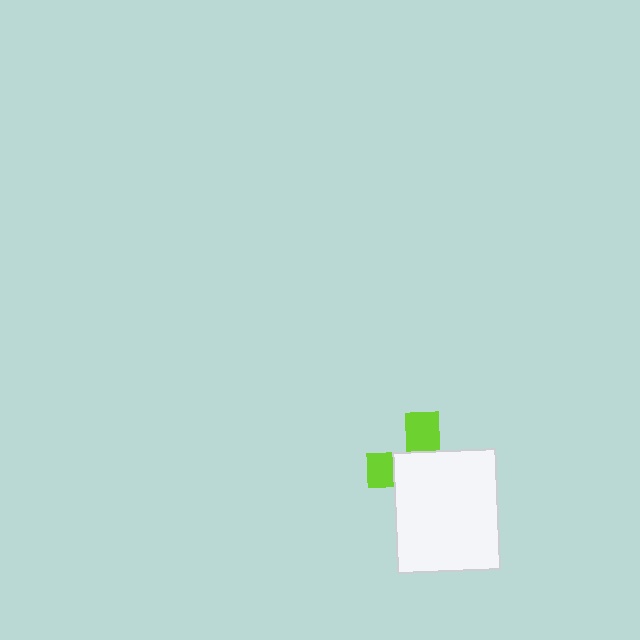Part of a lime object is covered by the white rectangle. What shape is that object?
It is a cross.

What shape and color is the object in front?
The object in front is a white rectangle.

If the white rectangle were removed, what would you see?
You would see the complete lime cross.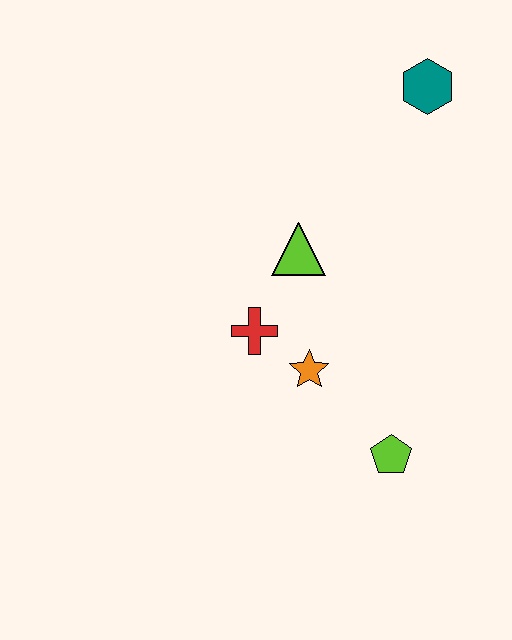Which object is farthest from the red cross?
The teal hexagon is farthest from the red cross.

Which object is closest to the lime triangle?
The red cross is closest to the lime triangle.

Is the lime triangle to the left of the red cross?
No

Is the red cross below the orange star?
No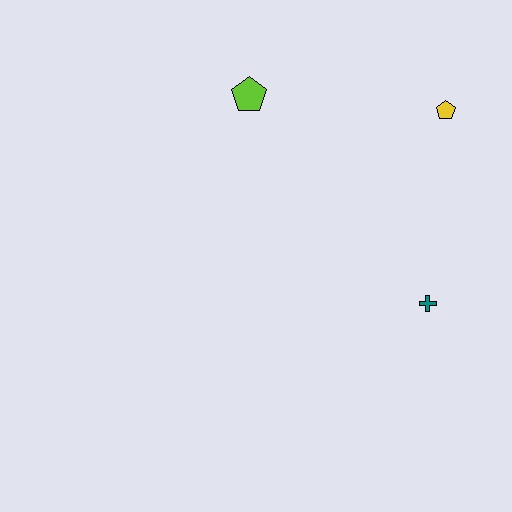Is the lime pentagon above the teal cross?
Yes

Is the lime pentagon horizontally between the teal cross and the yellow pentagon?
No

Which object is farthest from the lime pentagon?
The teal cross is farthest from the lime pentagon.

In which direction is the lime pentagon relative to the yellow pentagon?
The lime pentagon is to the left of the yellow pentagon.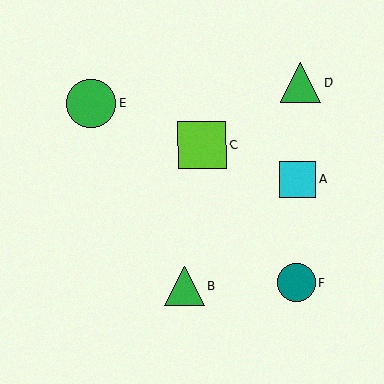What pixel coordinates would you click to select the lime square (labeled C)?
Click at (202, 145) to select the lime square C.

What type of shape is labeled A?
Shape A is a cyan square.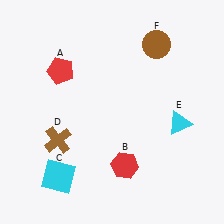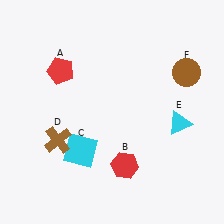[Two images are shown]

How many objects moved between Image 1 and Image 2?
2 objects moved between the two images.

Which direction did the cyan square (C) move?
The cyan square (C) moved up.